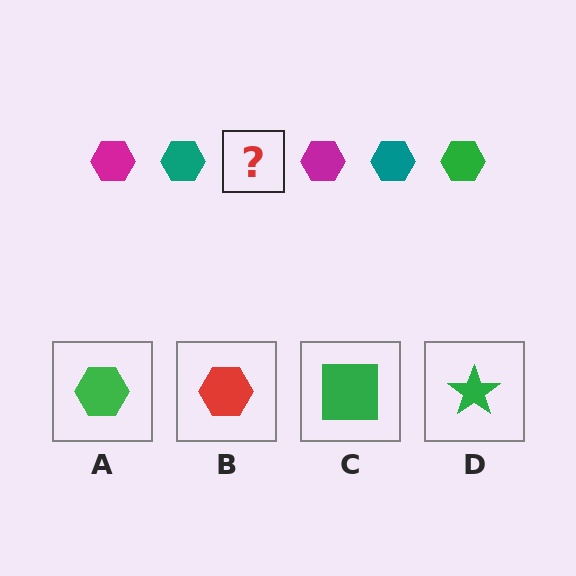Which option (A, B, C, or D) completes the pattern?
A.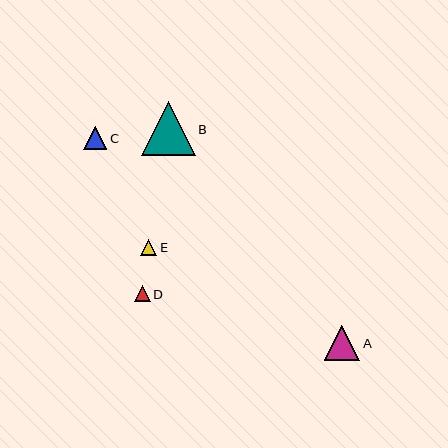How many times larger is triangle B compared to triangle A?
Triangle B is approximately 1.5 times the size of triangle A.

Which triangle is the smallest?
Triangle D is the smallest with a size of approximately 16 pixels.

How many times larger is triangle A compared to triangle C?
Triangle A is approximately 1.5 times the size of triangle C.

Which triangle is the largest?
Triangle B is the largest with a size of approximately 54 pixels.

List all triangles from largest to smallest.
From largest to smallest: B, A, C, E, D.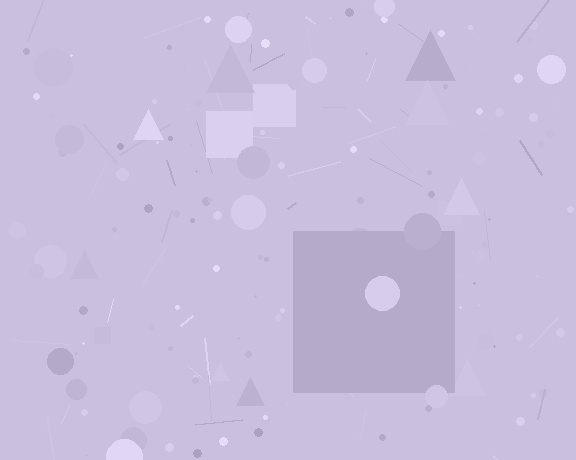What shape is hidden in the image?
A square is hidden in the image.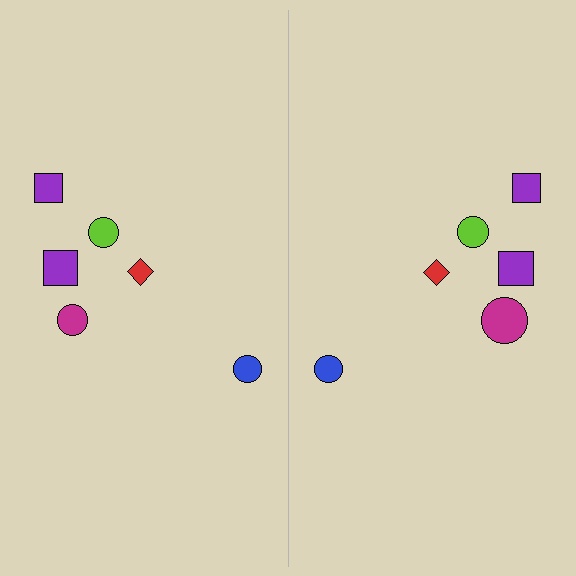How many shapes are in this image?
There are 12 shapes in this image.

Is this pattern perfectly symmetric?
No, the pattern is not perfectly symmetric. The magenta circle on the right side has a different size than its mirror counterpart.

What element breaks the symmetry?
The magenta circle on the right side has a different size than its mirror counterpart.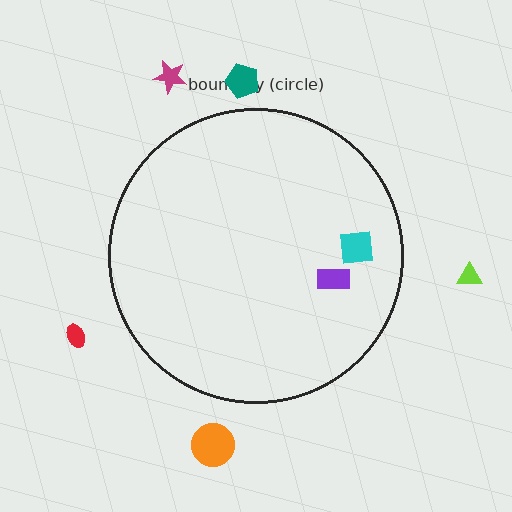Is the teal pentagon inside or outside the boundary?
Outside.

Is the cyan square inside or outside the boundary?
Inside.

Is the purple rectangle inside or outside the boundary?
Inside.